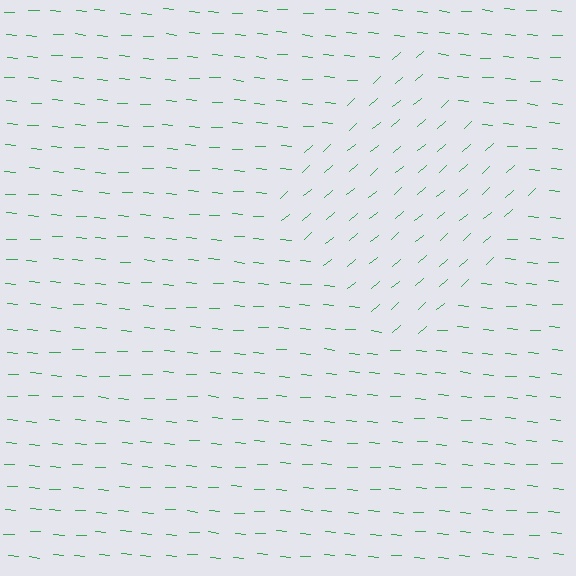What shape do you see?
I see a diamond.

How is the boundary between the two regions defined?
The boundary is defined purely by a change in line orientation (approximately 45 degrees difference). All lines are the same color and thickness.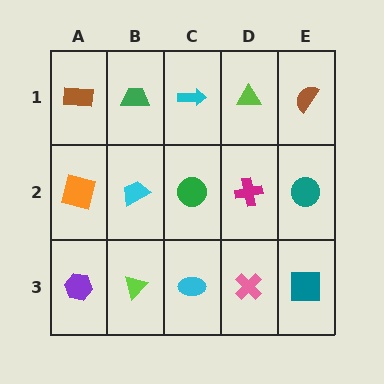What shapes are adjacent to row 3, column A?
An orange square (row 2, column A), a lime triangle (row 3, column B).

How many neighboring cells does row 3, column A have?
2.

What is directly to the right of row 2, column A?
A cyan trapezoid.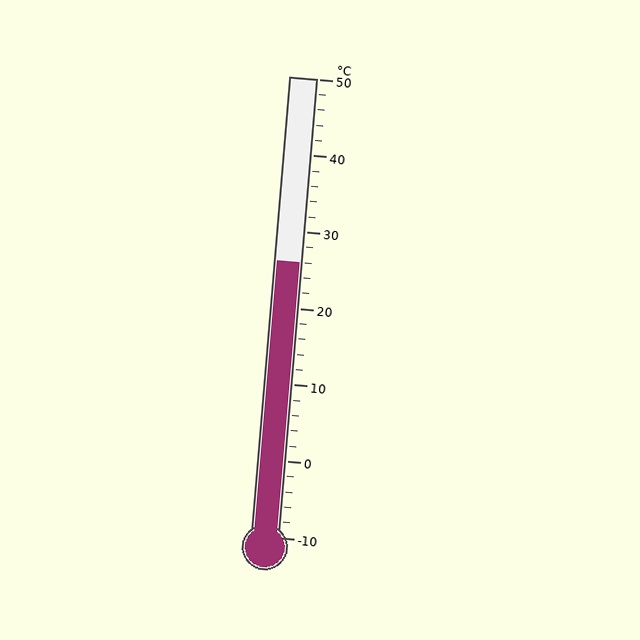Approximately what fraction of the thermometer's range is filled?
The thermometer is filled to approximately 60% of its range.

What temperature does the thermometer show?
The thermometer shows approximately 26°C.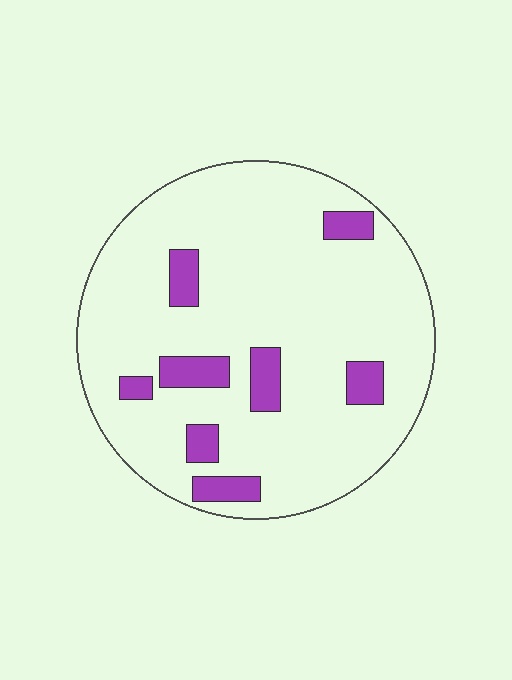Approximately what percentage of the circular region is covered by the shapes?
Approximately 15%.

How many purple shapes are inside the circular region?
8.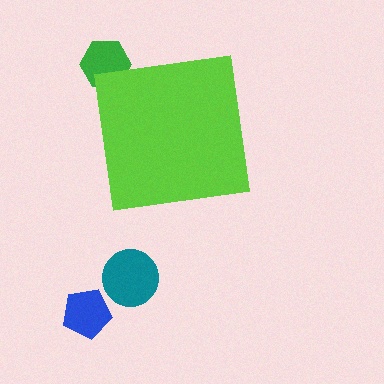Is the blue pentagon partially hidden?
No, the blue pentagon is fully visible.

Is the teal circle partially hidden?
No, the teal circle is fully visible.